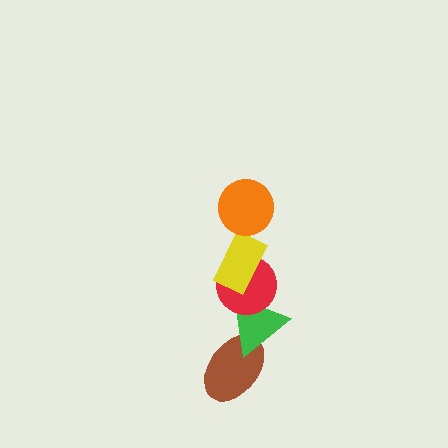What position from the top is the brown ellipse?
The brown ellipse is 5th from the top.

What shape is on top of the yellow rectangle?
The orange circle is on top of the yellow rectangle.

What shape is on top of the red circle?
The yellow rectangle is on top of the red circle.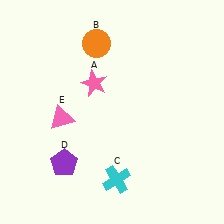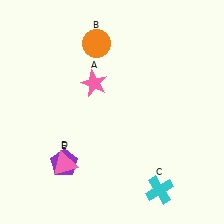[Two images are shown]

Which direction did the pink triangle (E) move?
The pink triangle (E) moved down.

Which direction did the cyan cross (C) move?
The cyan cross (C) moved right.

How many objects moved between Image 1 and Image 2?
2 objects moved between the two images.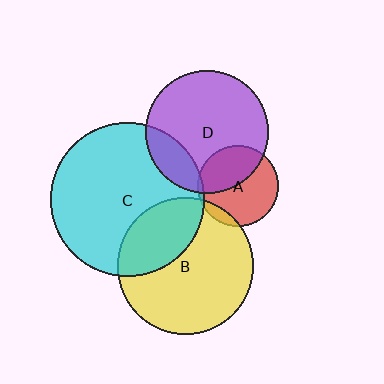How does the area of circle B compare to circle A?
Approximately 2.8 times.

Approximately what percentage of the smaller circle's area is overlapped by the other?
Approximately 40%.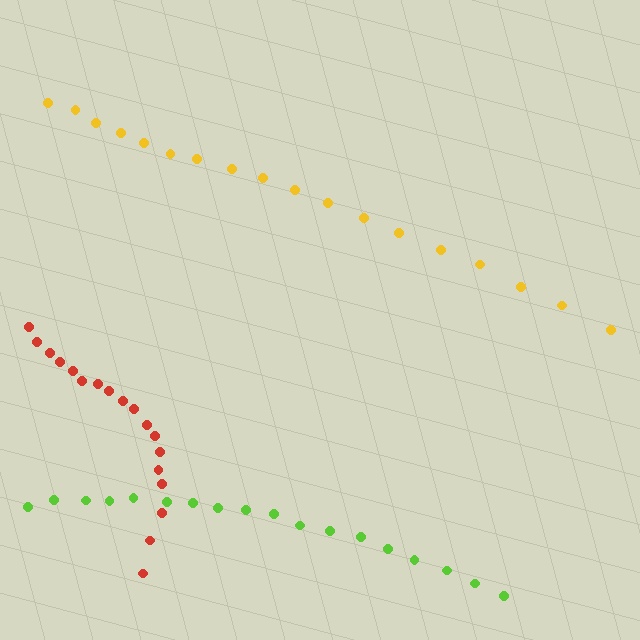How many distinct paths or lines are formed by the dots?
There are 3 distinct paths.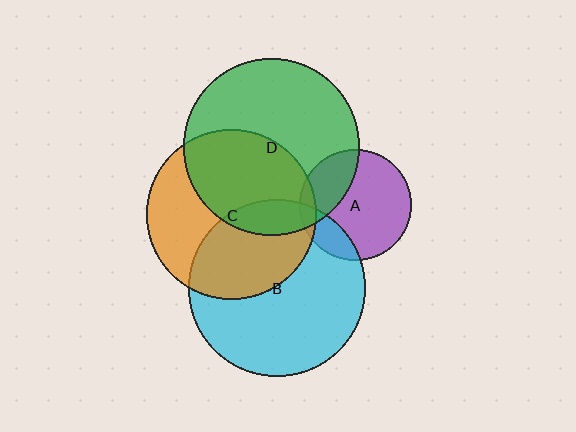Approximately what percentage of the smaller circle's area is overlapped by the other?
Approximately 45%.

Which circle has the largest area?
Circle B (cyan).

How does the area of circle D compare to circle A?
Approximately 2.5 times.